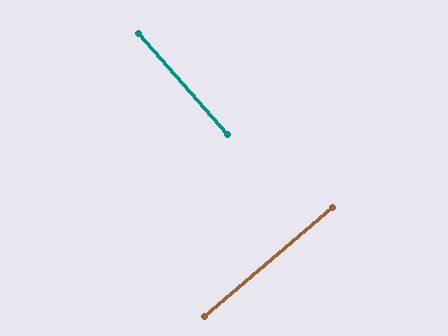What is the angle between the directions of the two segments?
Approximately 89 degrees.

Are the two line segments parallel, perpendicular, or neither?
Perpendicular — they meet at approximately 89°.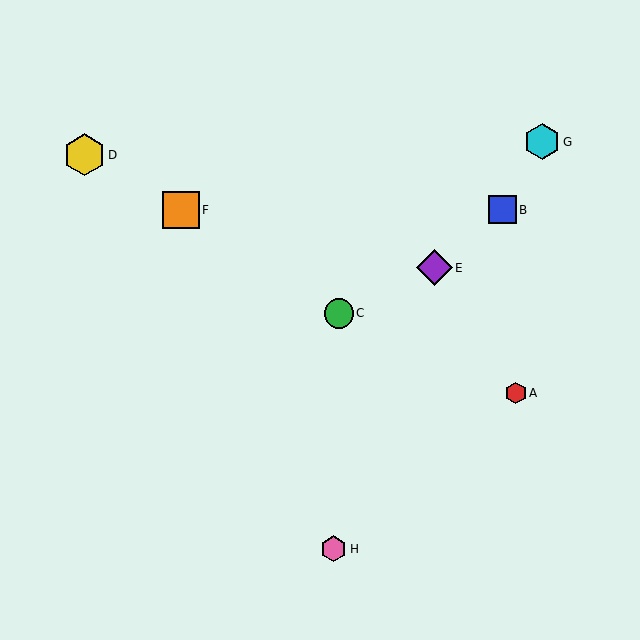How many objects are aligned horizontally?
2 objects (B, F) are aligned horizontally.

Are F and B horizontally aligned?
Yes, both are at y≈210.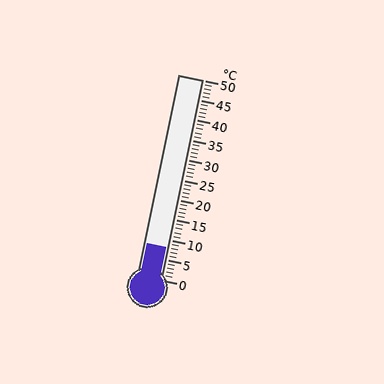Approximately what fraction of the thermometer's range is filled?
The thermometer is filled to approximately 15% of its range.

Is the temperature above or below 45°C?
The temperature is below 45°C.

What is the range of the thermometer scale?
The thermometer scale ranges from 0°C to 50°C.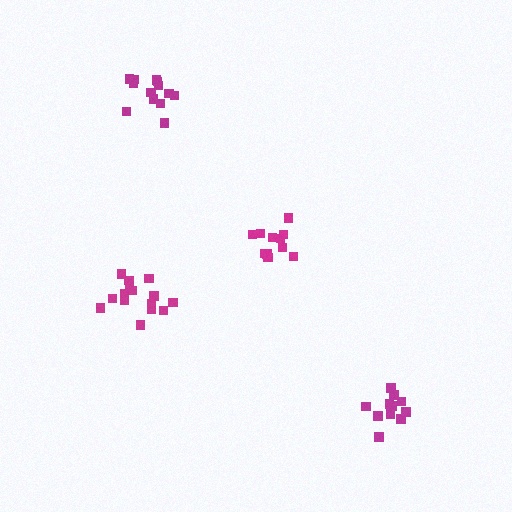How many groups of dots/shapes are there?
There are 4 groups.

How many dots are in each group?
Group 1: 11 dots, Group 2: 16 dots, Group 3: 13 dots, Group 4: 11 dots (51 total).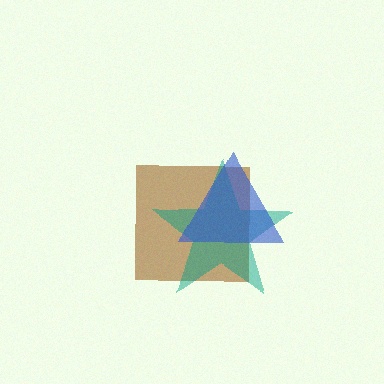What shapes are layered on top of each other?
The layered shapes are: a brown square, a teal star, a blue triangle.